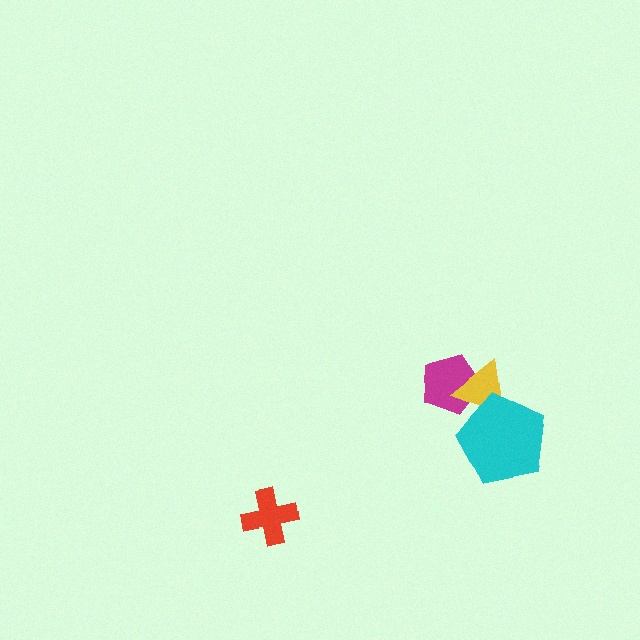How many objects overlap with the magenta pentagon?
1 object overlaps with the magenta pentagon.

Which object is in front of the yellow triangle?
The cyan pentagon is in front of the yellow triangle.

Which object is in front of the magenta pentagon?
The yellow triangle is in front of the magenta pentagon.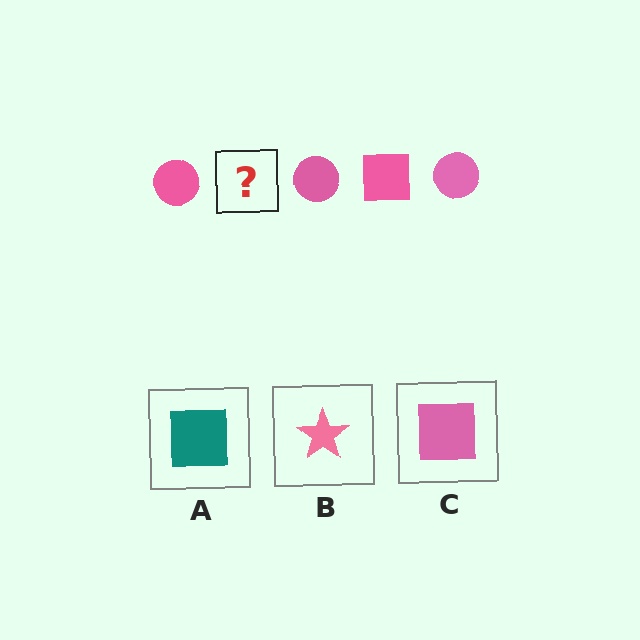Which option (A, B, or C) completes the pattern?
C.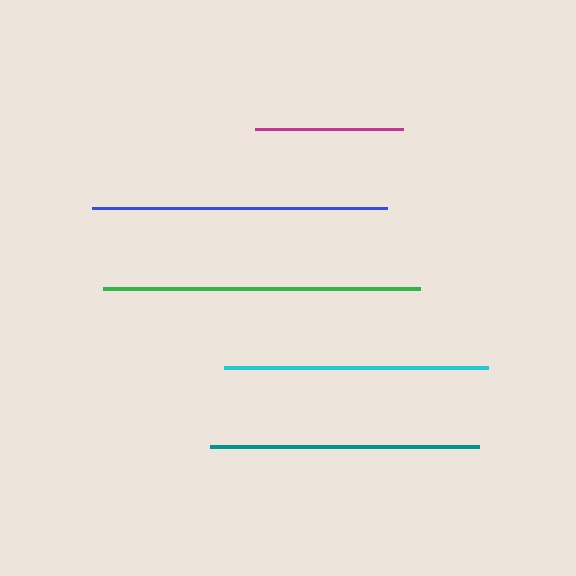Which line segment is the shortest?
The magenta line is the shortest at approximately 148 pixels.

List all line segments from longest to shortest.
From longest to shortest: green, blue, teal, cyan, magenta.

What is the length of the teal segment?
The teal segment is approximately 269 pixels long.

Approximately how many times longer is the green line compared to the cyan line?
The green line is approximately 1.2 times the length of the cyan line.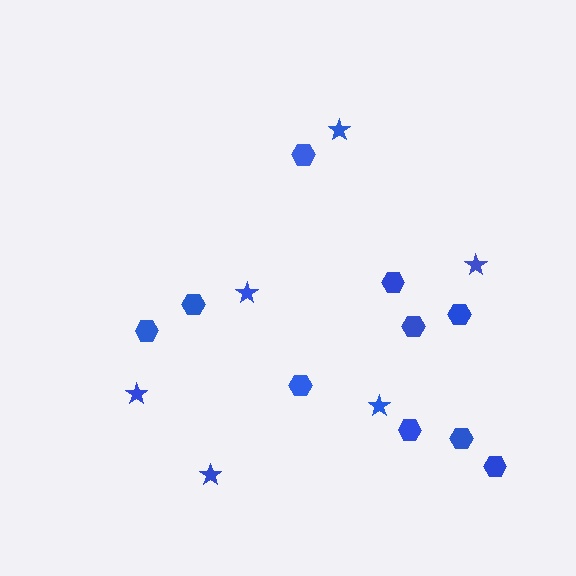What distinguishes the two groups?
There are 2 groups: one group of hexagons (10) and one group of stars (6).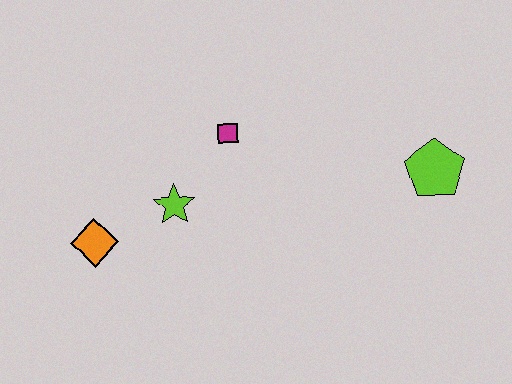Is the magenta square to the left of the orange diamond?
No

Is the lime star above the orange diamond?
Yes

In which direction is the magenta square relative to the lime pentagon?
The magenta square is to the left of the lime pentagon.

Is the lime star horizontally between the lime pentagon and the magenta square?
No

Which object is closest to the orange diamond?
The lime star is closest to the orange diamond.